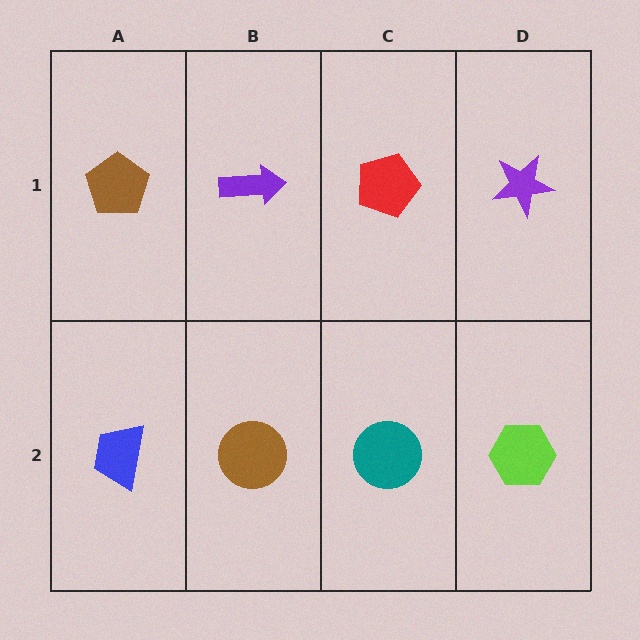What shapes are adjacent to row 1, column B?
A brown circle (row 2, column B), a brown pentagon (row 1, column A), a red pentagon (row 1, column C).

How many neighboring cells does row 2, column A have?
2.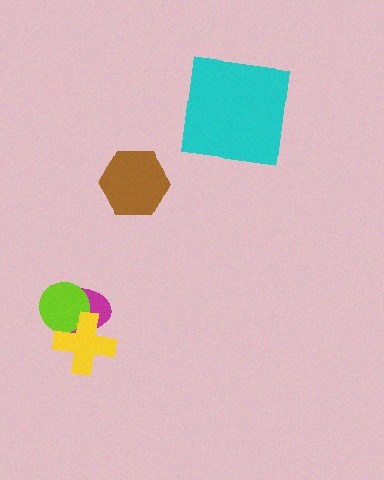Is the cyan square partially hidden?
No, no other shape covers it.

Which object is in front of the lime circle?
The yellow cross is in front of the lime circle.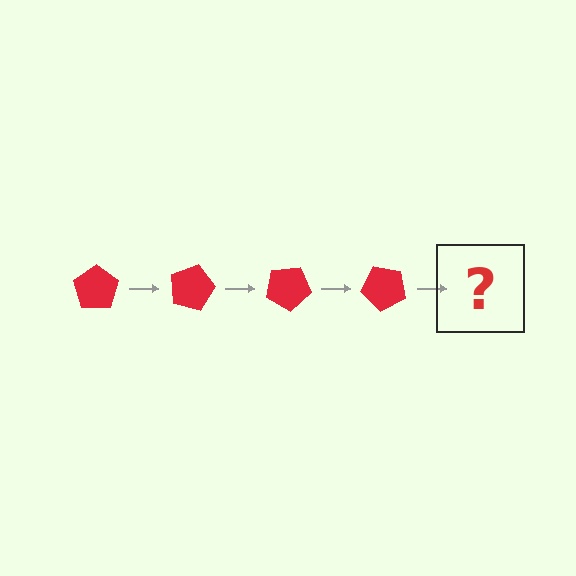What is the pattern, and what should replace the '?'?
The pattern is that the pentagon rotates 15 degrees each step. The '?' should be a red pentagon rotated 60 degrees.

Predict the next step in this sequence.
The next step is a red pentagon rotated 60 degrees.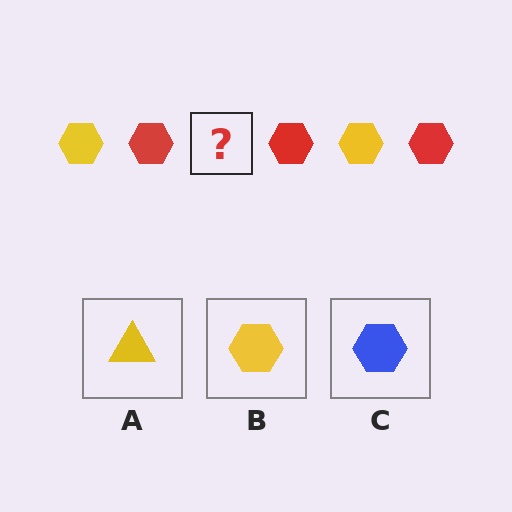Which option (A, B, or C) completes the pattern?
B.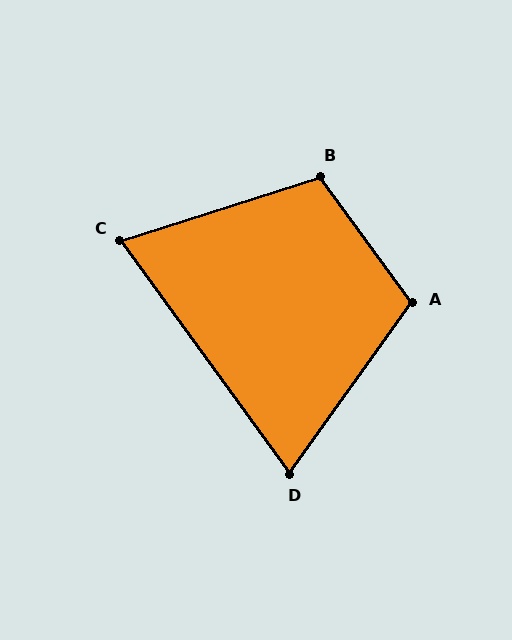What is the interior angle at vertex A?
Approximately 108 degrees (obtuse).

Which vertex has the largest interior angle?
B, at approximately 108 degrees.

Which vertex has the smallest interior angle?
D, at approximately 72 degrees.